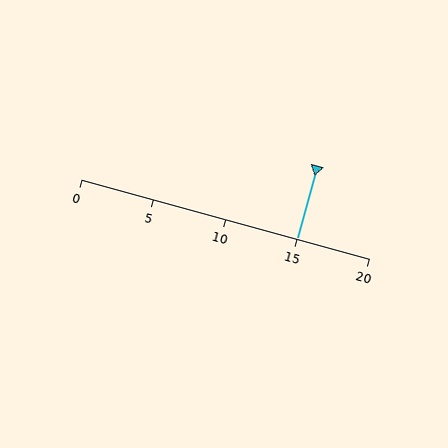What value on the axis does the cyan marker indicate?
The marker indicates approximately 15.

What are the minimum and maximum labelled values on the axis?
The axis runs from 0 to 20.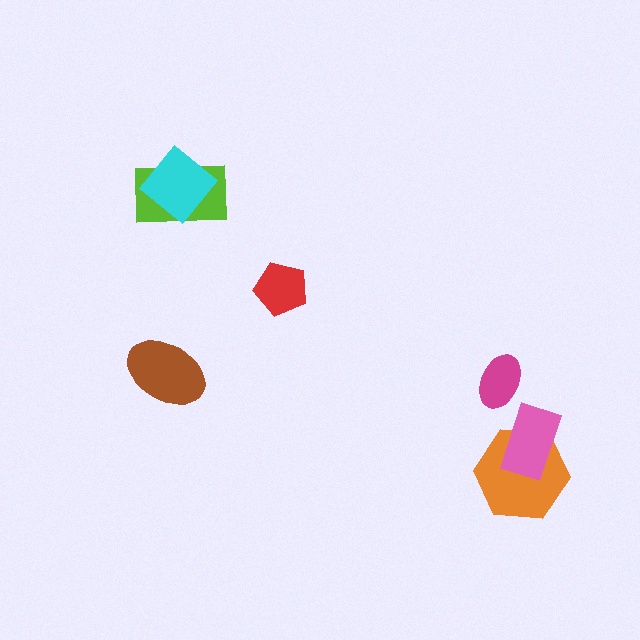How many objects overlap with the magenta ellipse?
0 objects overlap with the magenta ellipse.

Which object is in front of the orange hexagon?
The pink rectangle is in front of the orange hexagon.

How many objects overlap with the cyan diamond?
1 object overlaps with the cyan diamond.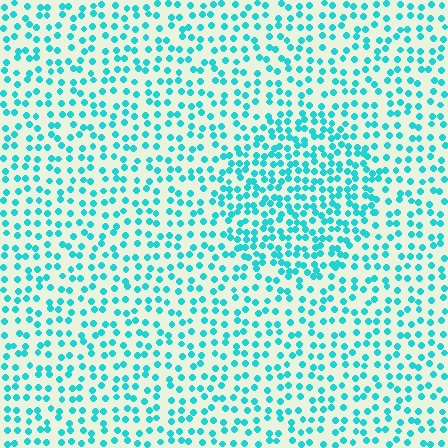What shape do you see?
I see a circle.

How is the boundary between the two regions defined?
The boundary is defined by a change in element density (approximately 1.7x ratio). All elements are the same color, size, and shape.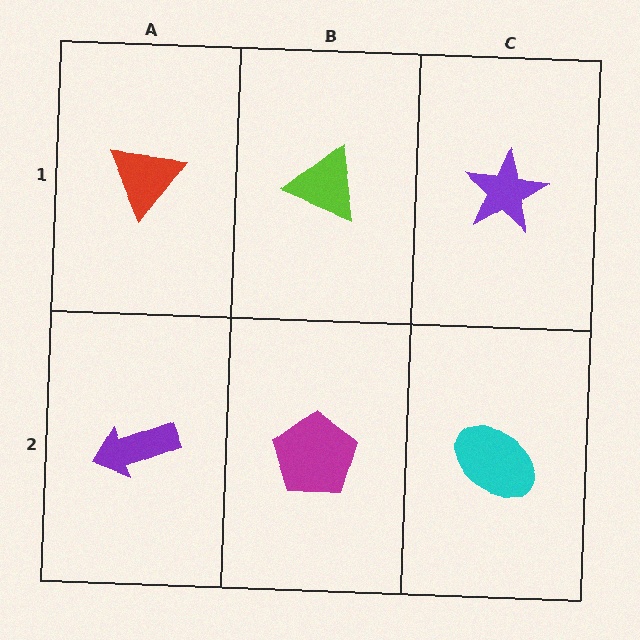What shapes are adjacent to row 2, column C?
A purple star (row 1, column C), a magenta pentagon (row 2, column B).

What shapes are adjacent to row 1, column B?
A magenta pentagon (row 2, column B), a red triangle (row 1, column A), a purple star (row 1, column C).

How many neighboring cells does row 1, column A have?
2.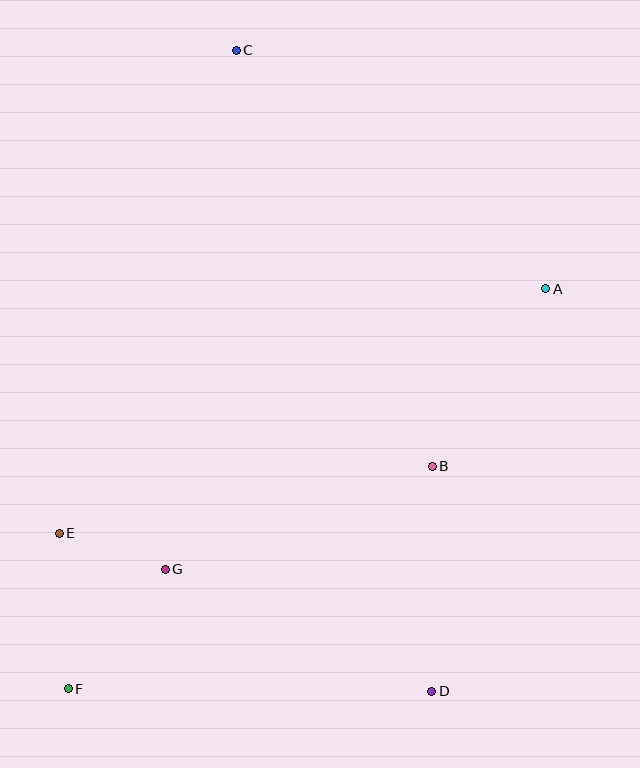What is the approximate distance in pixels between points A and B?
The distance between A and B is approximately 210 pixels.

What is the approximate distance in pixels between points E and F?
The distance between E and F is approximately 156 pixels.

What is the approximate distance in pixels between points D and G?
The distance between D and G is approximately 293 pixels.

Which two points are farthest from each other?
Points C and D are farthest from each other.